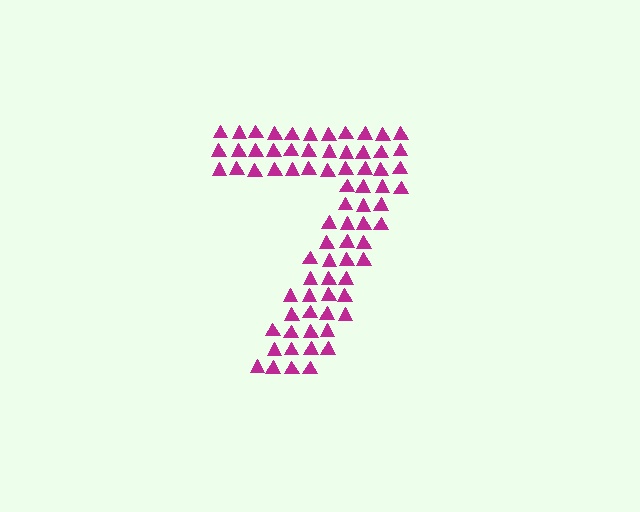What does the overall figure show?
The overall figure shows the digit 7.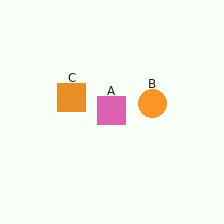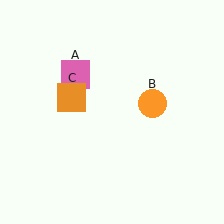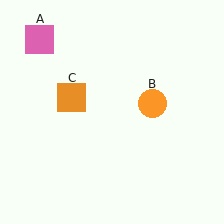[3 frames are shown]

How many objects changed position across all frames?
1 object changed position: pink square (object A).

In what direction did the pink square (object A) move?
The pink square (object A) moved up and to the left.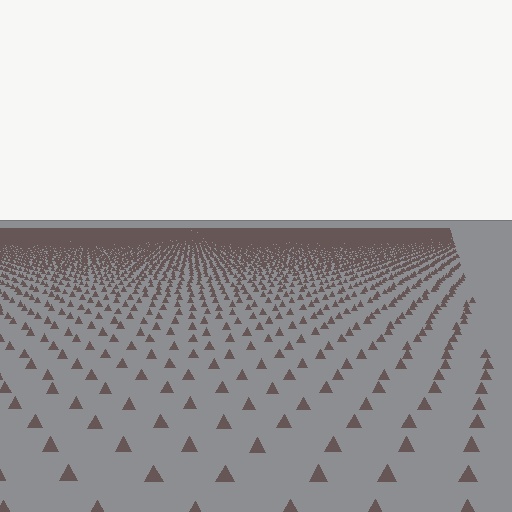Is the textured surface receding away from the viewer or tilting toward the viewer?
The surface is receding away from the viewer. Texture elements get smaller and denser toward the top.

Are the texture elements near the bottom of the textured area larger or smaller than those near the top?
Larger. Near the bottom, elements are closer to the viewer and appear at a bigger on-screen size.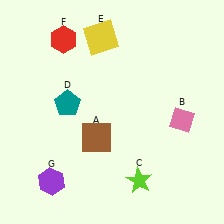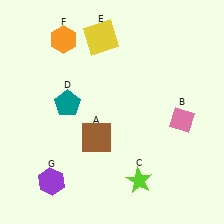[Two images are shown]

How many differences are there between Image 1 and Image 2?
There is 1 difference between the two images.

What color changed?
The hexagon (F) changed from red in Image 1 to orange in Image 2.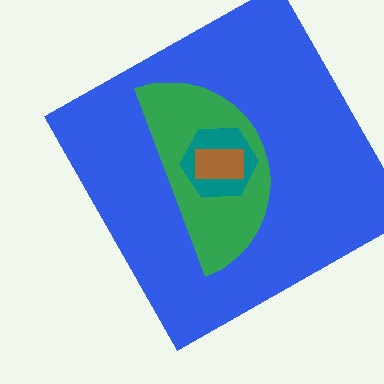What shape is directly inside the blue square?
The green semicircle.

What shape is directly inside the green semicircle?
The teal hexagon.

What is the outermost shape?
The blue square.